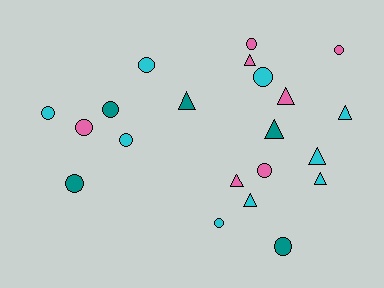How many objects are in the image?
There are 21 objects.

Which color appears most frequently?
Cyan, with 9 objects.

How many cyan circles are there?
There are 5 cyan circles.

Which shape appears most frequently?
Circle, with 12 objects.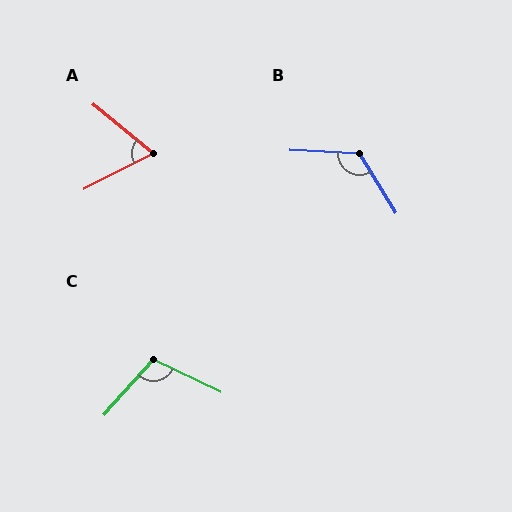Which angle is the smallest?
A, at approximately 66 degrees.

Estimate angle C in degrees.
Approximately 106 degrees.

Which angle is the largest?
B, at approximately 124 degrees.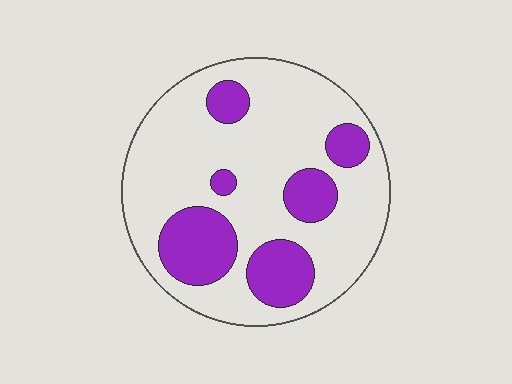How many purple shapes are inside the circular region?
6.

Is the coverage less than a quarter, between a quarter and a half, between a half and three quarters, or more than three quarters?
Between a quarter and a half.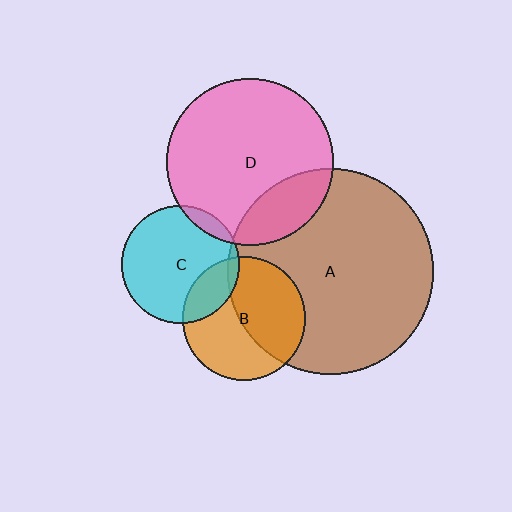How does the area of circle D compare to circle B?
Approximately 1.8 times.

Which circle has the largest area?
Circle A (brown).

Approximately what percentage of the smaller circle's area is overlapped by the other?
Approximately 5%.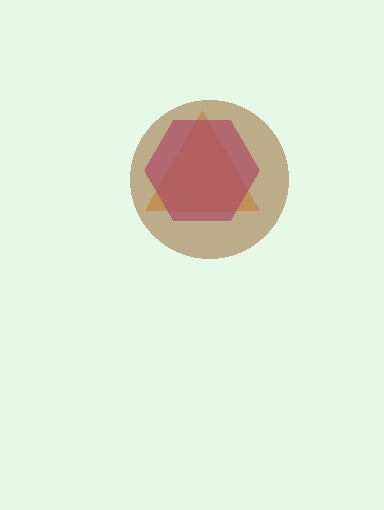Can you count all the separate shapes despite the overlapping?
Yes, there are 3 separate shapes.